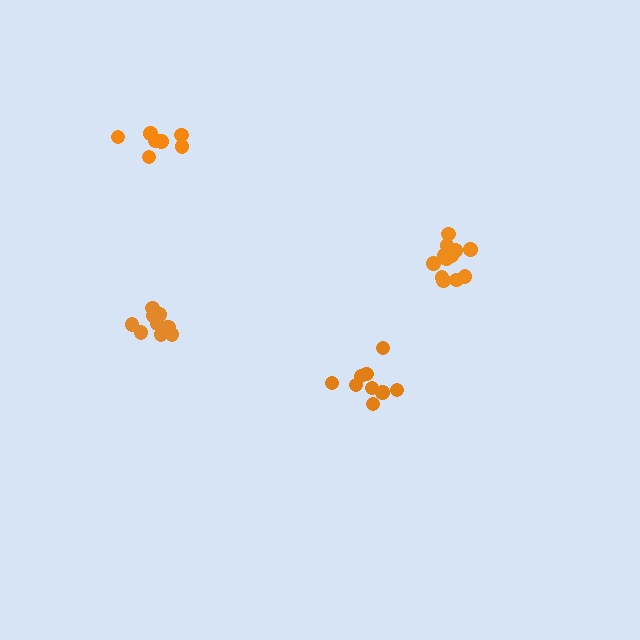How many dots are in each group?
Group 1: 12 dots, Group 2: 9 dots, Group 3: 7 dots, Group 4: 10 dots (38 total).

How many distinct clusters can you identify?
There are 4 distinct clusters.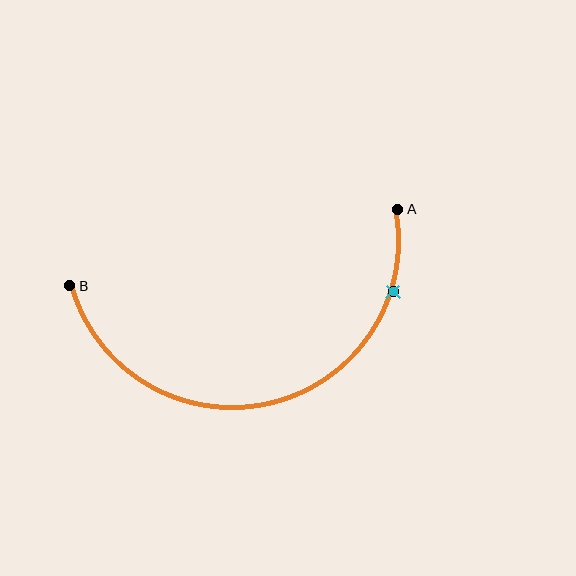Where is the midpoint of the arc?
The arc midpoint is the point on the curve farthest from the straight line joining A and B. It sits below that line.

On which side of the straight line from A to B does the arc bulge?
The arc bulges below the straight line connecting A and B.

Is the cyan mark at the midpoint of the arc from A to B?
No. The cyan mark lies on the arc but is closer to endpoint A. The arc midpoint would be at the point on the curve equidistant along the arc from both A and B.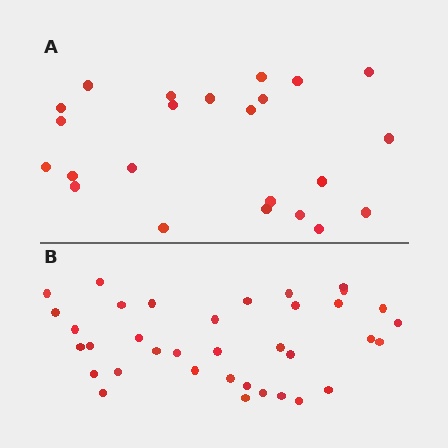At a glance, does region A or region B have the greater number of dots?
Region B (the bottom region) has more dots.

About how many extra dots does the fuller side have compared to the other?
Region B has approximately 15 more dots than region A.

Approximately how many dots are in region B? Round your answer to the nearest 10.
About 40 dots. (The exact count is 36, which rounds to 40.)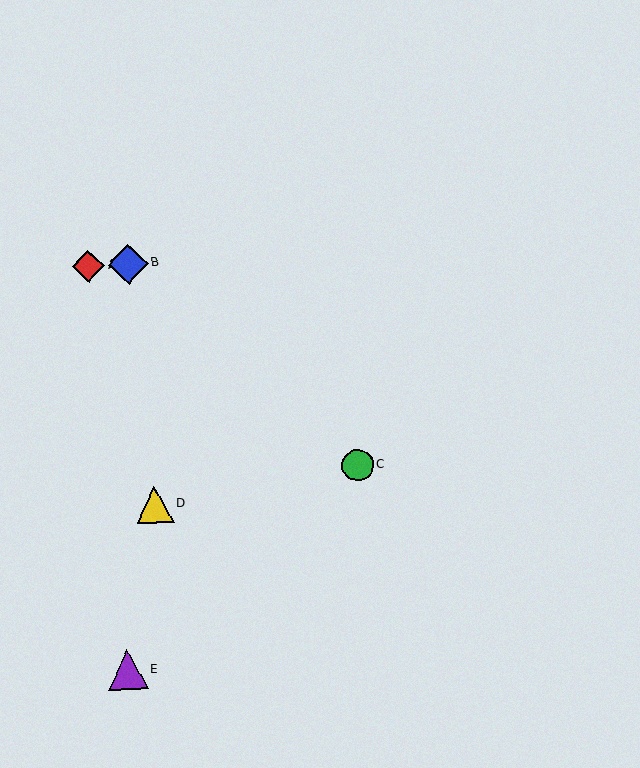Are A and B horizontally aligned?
Yes, both are at y≈266.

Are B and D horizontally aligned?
No, B is at y≈264 and D is at y≈505.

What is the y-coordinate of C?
Object C is at y≈465.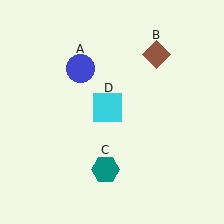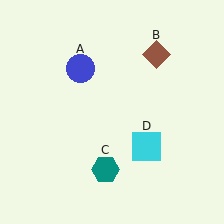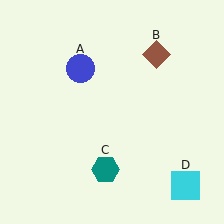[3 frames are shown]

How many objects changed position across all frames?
1 object changed position: cyan square (object D).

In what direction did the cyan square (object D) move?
The cyan square (object D) moved down and to the right.